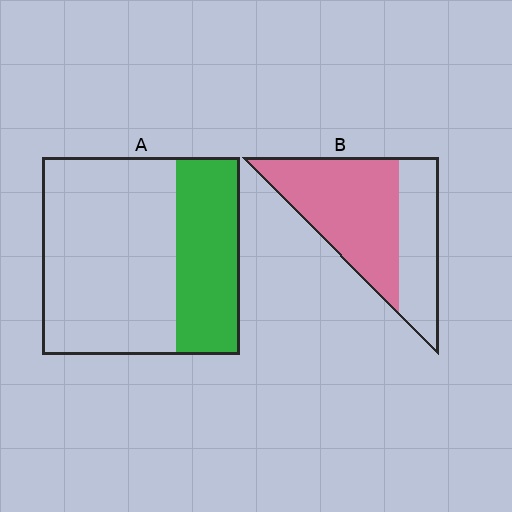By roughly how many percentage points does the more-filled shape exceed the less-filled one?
By roughly 30 percentage points (B over A).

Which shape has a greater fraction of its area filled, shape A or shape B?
Shape B.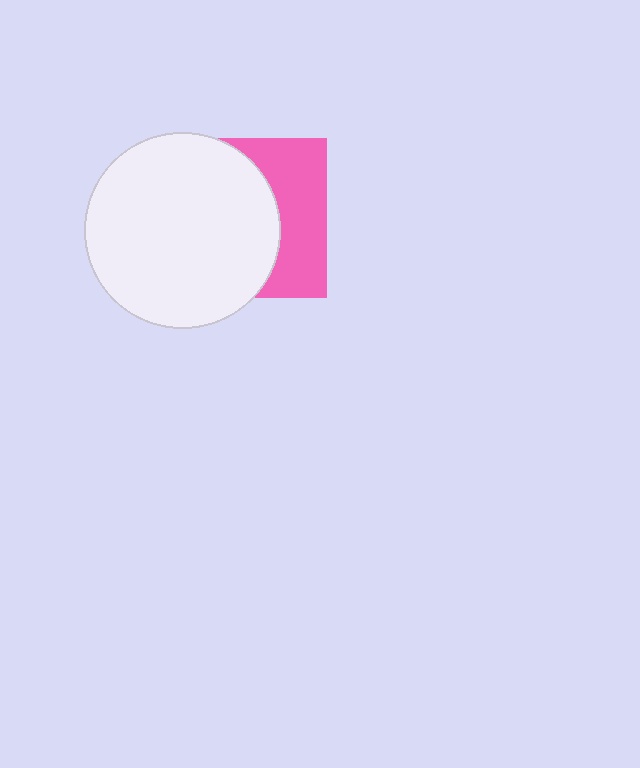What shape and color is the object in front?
The object in front is a white circle.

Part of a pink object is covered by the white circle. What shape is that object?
It is a square.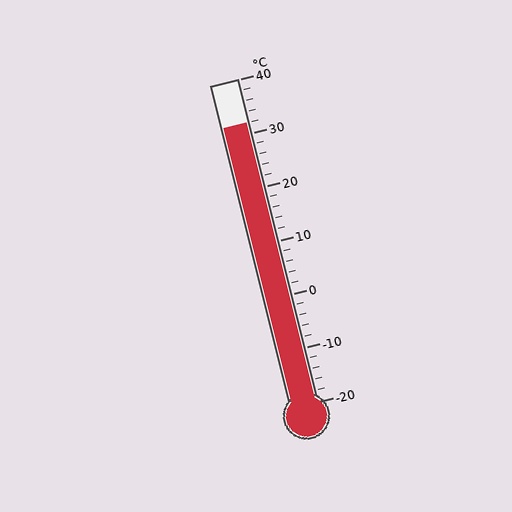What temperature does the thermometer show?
The thermometer shows approximately 32°C.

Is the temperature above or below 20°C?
The temperature is above 20°C.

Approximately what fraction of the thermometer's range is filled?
The thermometer is filled to approximately 85% of its range.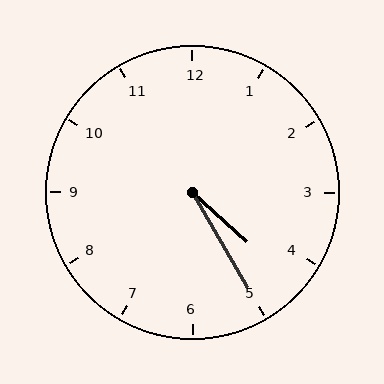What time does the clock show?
4:25.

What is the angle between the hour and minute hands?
Approximately 18 degrees.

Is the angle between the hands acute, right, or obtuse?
It is acute.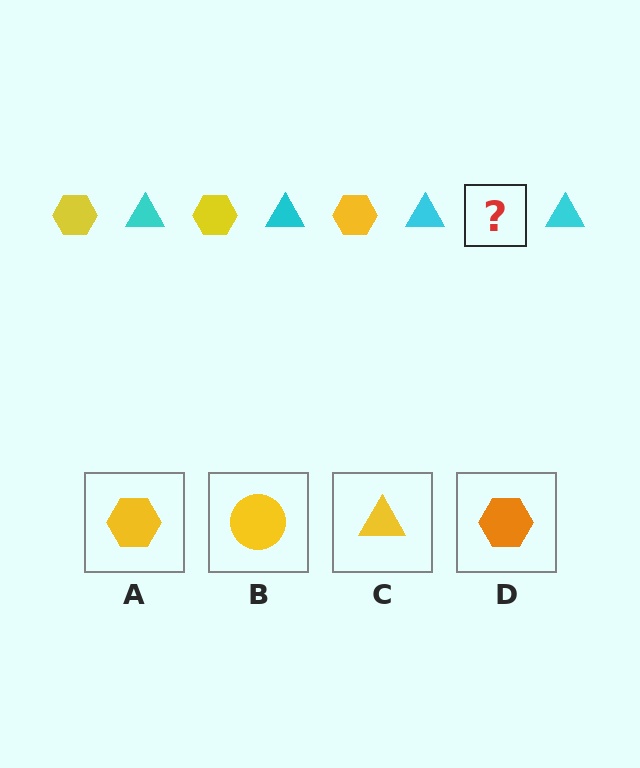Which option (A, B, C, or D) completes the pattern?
A.